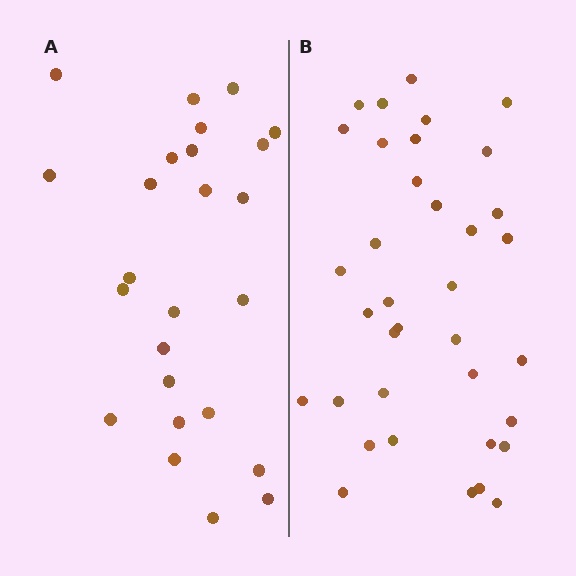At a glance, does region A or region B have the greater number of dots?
Region B (the right region) has more dots.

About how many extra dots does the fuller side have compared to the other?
Region B has roughly 12 or so more dots than region A.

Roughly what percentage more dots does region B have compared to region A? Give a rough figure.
About 45% more.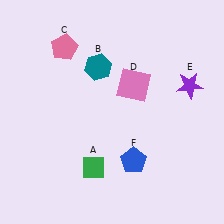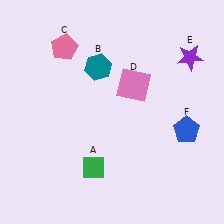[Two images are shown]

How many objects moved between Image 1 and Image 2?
2 objects moved between the two images.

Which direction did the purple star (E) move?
The purple star (E) moved up.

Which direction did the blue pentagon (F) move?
The blue pentagon (F) moved right.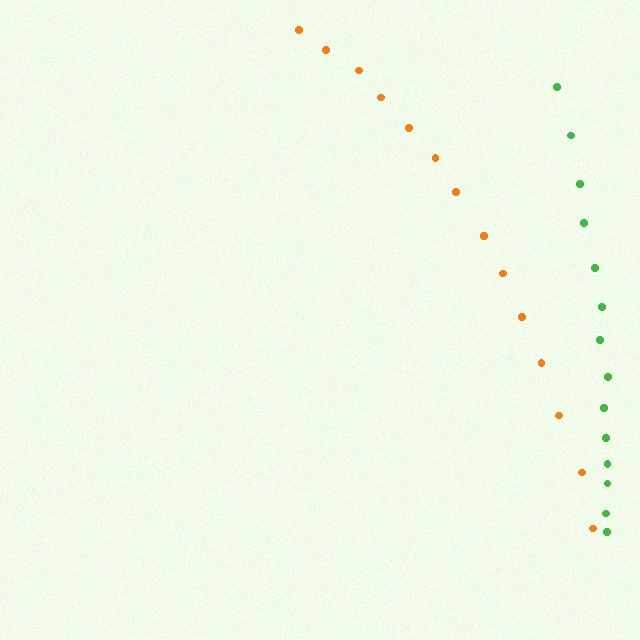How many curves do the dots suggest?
There are 2 distinct paths.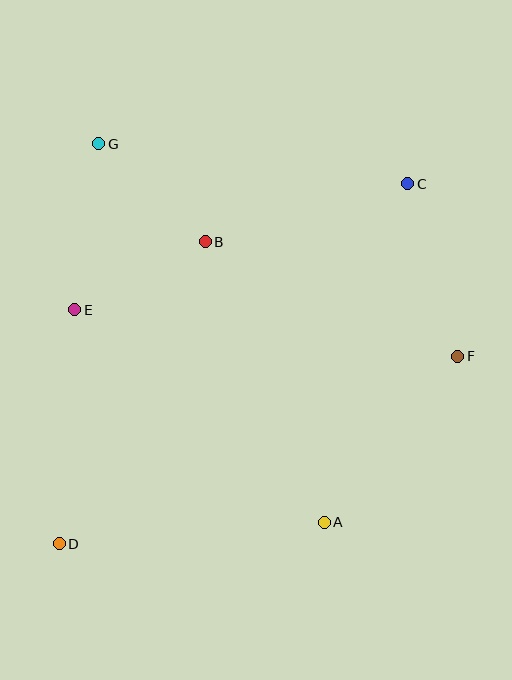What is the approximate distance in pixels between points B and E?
The distance between B and E is approximately 147 pixels.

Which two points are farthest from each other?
Points C and D are farthest from each other.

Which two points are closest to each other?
Points B and G are closest to each other.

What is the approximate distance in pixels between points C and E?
The distance between C and E is approximately 356 pixels.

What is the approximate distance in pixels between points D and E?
The distance between D and E is approximately 235 pixels.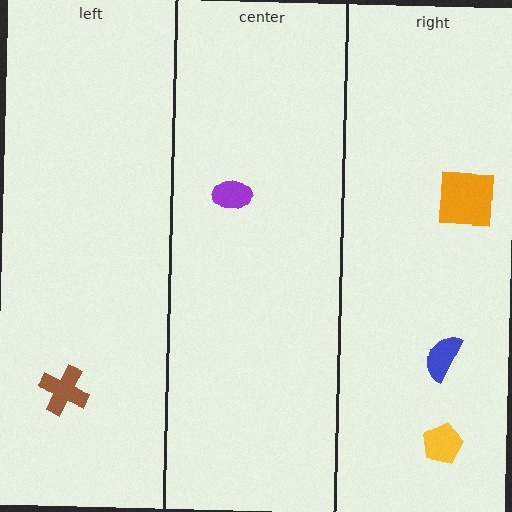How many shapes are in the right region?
3.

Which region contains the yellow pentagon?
The right region.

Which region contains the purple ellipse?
The center region.